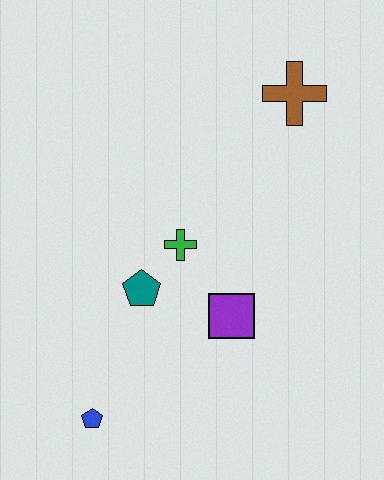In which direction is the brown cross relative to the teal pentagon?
The brown cross is above the teal pentagon.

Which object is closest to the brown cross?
The green cross is closest to the brown cross.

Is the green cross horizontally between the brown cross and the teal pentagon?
Yes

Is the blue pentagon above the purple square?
No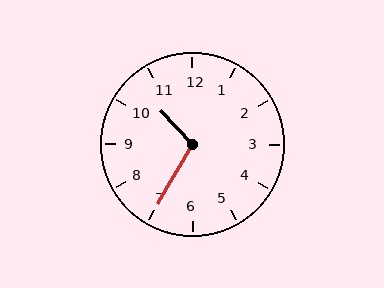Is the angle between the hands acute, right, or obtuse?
It is obtuse.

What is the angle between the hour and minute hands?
Approximately 108 degrees.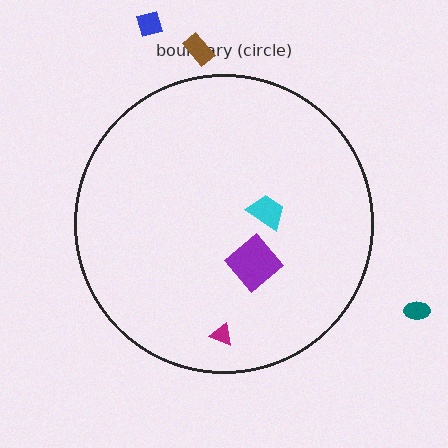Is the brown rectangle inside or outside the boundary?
Outside.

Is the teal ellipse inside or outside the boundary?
Outside.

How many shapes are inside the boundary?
3 inside, 3 outside.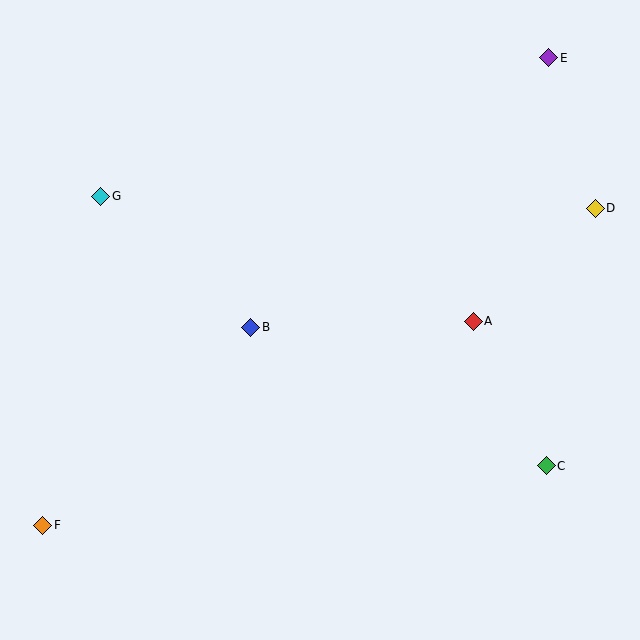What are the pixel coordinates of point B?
Point B is at (251, 327).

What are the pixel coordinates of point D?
Point D is at (595, 208).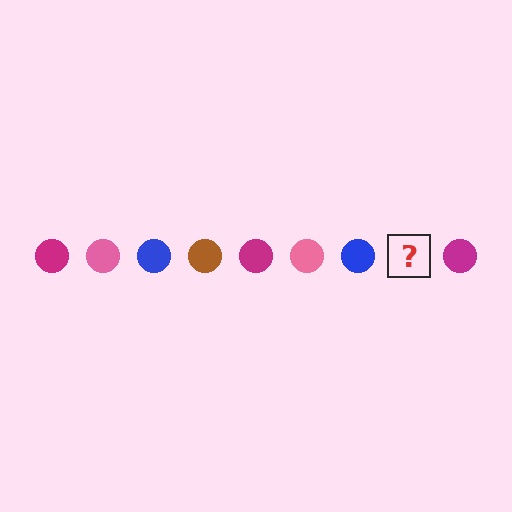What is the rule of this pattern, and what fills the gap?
The rule is that the pattern cycles through magenta, pink, blue, brown circles. The gap should be filled with a brown circle.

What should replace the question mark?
The question mark should be replaced with a brown circle.